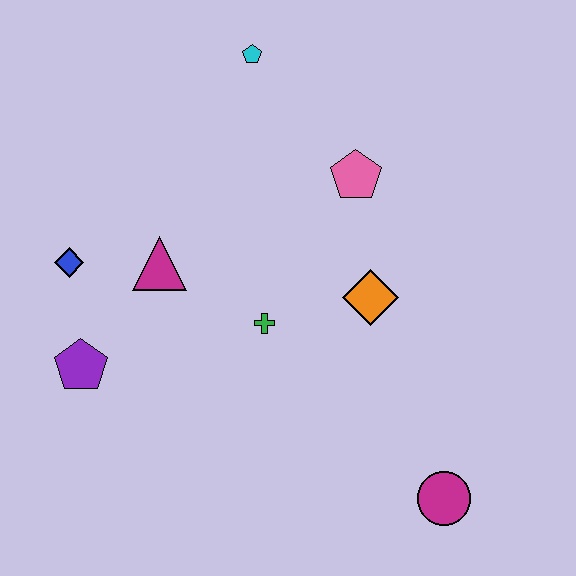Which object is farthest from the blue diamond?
The magenta circle is farthest from the blue diamond.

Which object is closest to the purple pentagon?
The blue diamond is closest to the purple pentagon.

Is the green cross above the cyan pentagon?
No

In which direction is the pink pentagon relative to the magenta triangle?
The pink pentagon is to the right of the magenta triangle.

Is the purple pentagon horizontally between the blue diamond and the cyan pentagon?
Yes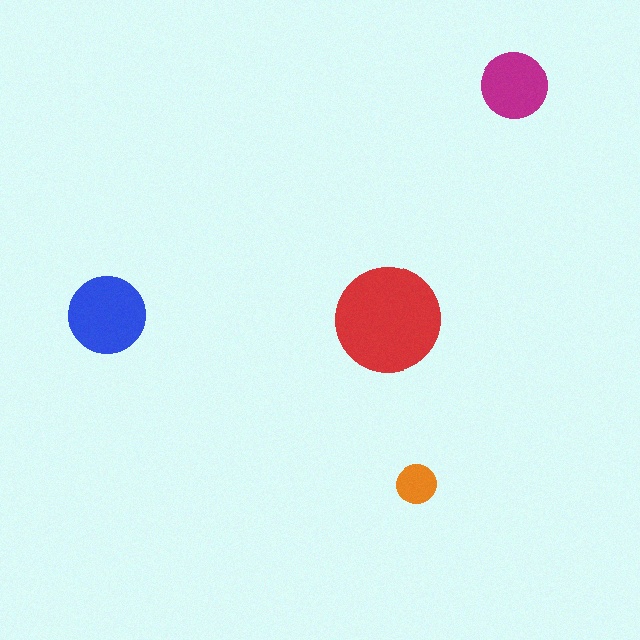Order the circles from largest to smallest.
the red one, the blue one, the magenta one, the orange one.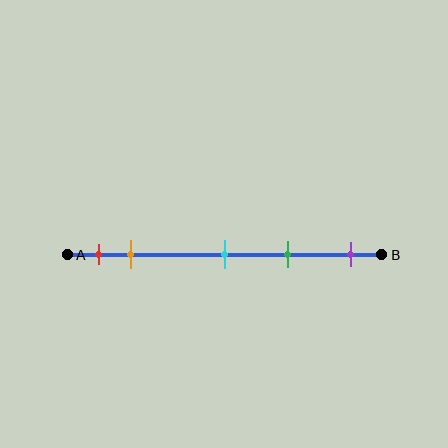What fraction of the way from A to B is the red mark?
The red mark is approximately 10% (0.1) of the way from A to B.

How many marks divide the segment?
There are 5 marks dividing the segment.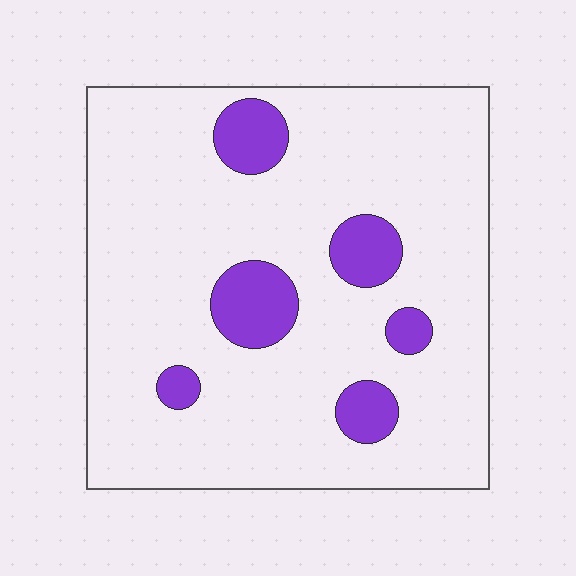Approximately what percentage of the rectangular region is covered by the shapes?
Approximately 15%.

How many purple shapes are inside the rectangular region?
6.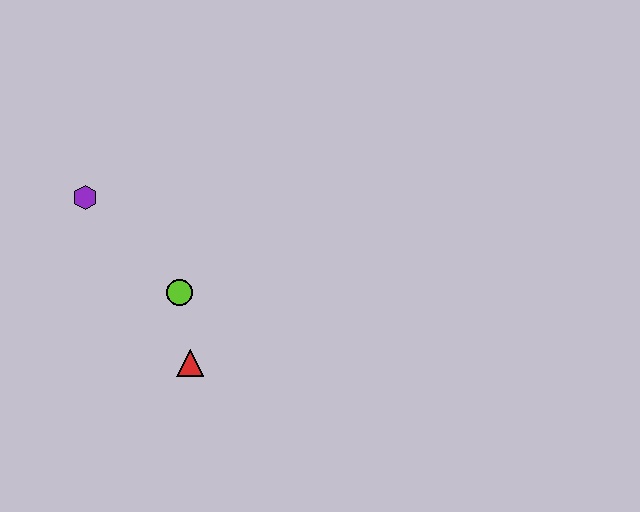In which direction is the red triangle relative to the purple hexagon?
The red triangle is below the purple hexagon.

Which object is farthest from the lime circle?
The purple hexagon is farthest from the lime circle.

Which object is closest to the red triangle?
The lime circle is closest to the red triangle.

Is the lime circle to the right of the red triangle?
No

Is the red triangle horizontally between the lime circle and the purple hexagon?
No